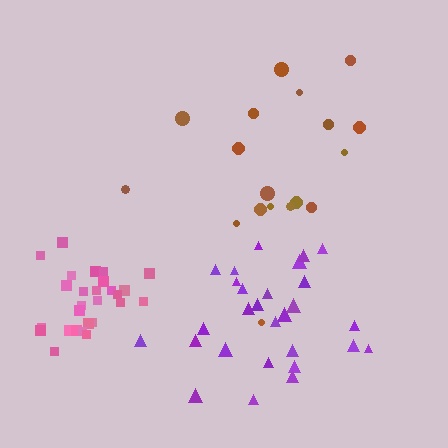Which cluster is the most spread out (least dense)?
Brown.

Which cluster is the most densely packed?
Pink.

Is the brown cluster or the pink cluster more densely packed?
Pink.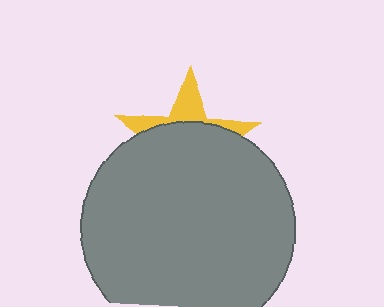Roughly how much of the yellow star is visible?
A small part of it is visible (roughly 30%).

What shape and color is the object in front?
The object in front is a gray circle.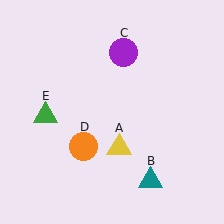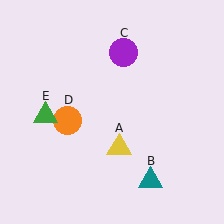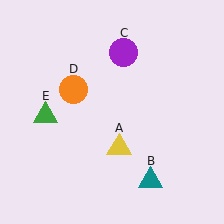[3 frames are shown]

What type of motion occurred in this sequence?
The orange circle (object D) rotated clockwise around the center of the scene.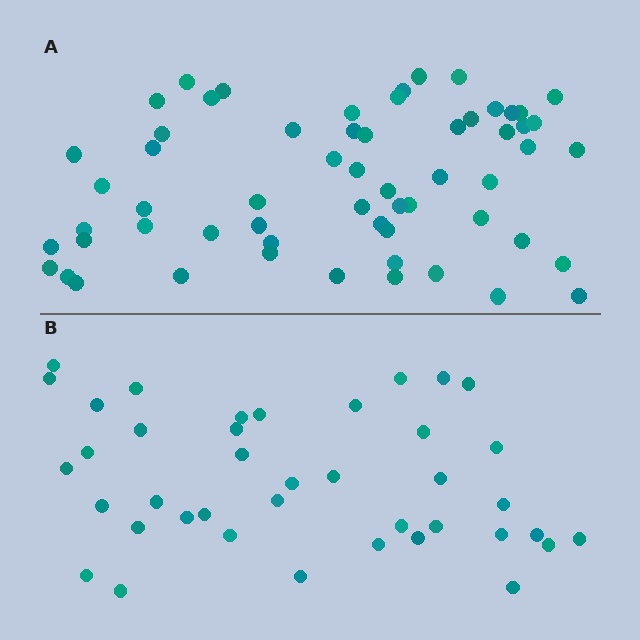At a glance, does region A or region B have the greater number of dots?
Region A (the top region) has more dots.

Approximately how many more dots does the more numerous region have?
Region A has approximately 20 more dots than region B.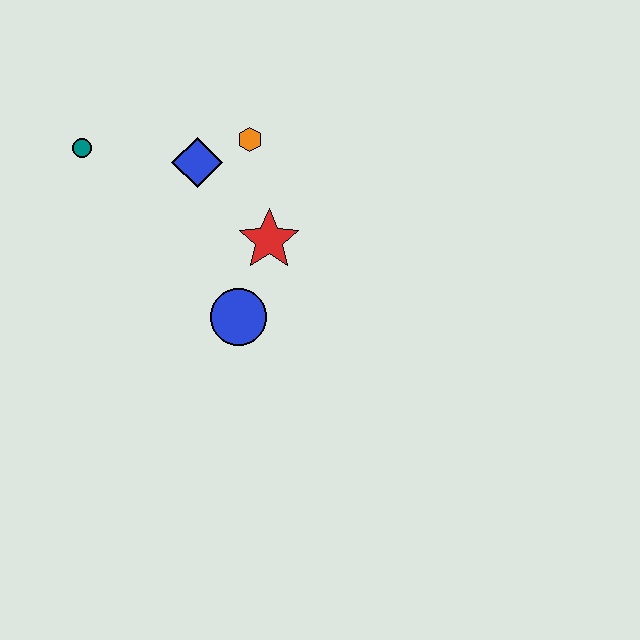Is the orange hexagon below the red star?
No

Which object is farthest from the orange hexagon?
The blue circle is farthest from the orange hexagon.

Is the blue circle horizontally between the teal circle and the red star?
Yes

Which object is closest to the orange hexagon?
The blue diamond is closest to the orange hexagon.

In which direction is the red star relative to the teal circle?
The red star is to the right of the teal circle.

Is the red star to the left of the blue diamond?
No